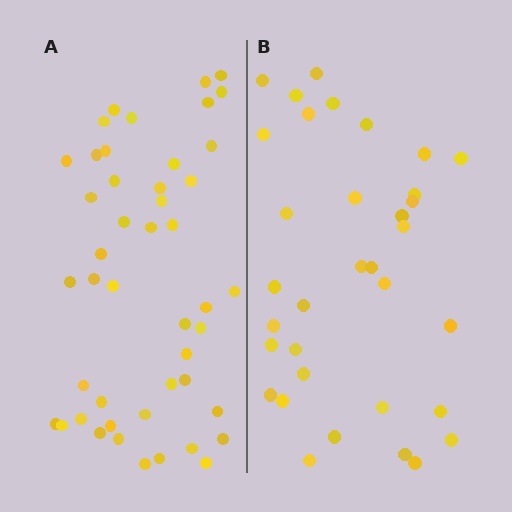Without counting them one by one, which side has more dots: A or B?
Region A (the left region) has more dots.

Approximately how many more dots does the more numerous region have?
Region A has roughly 12 or so more dots than region B.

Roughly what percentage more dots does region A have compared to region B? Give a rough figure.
About 35% more.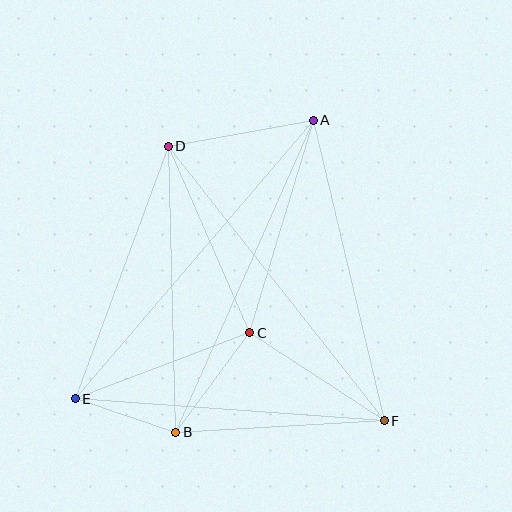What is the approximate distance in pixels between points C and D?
The distance between C and D is approximately 204 pixels.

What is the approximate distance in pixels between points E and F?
The distance between E and F is approximately 310 pixels.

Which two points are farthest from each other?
Points A and E are farthest from each other.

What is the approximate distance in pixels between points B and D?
The distance between B and D is approximately 286 pixels.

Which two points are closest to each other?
Points B and E are closest to each other.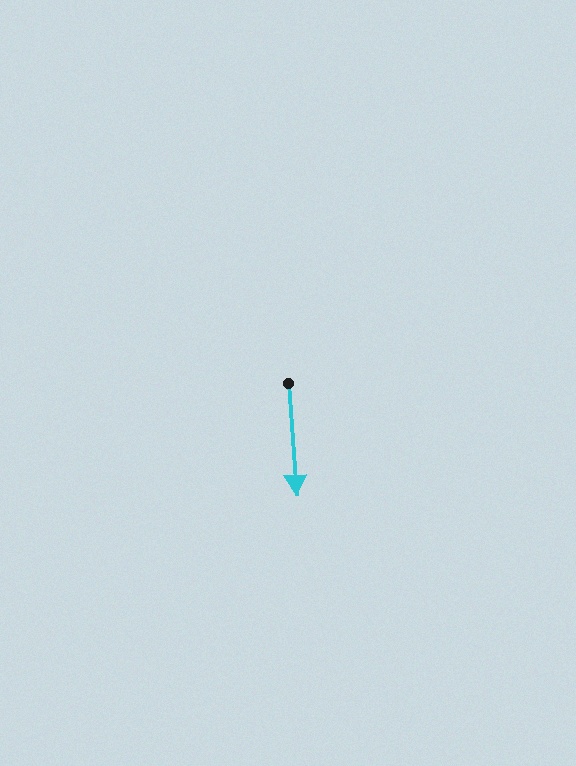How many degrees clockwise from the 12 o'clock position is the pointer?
Approximately 176 degrees.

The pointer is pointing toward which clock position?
Roughly 6 o'clock.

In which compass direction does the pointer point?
South.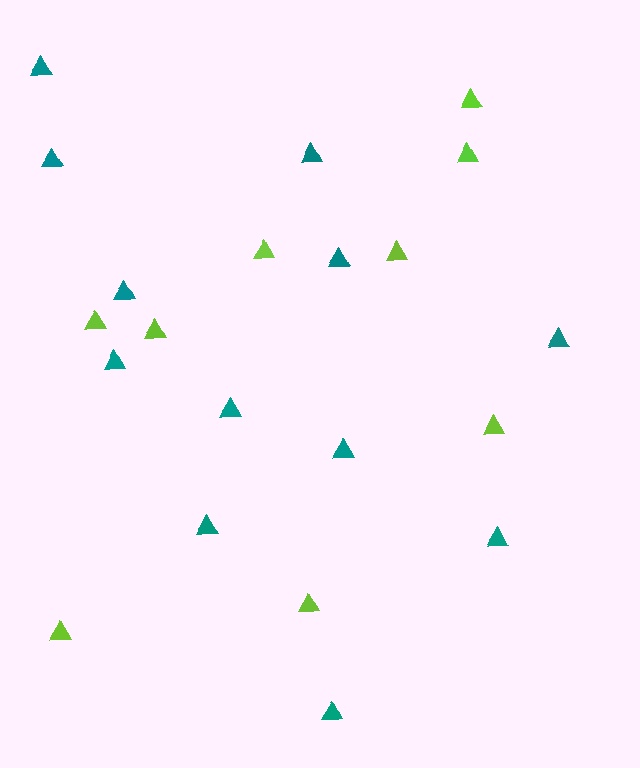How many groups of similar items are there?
There are 2 groups: one group of teal triangles (12) and one group of lime triangles (9).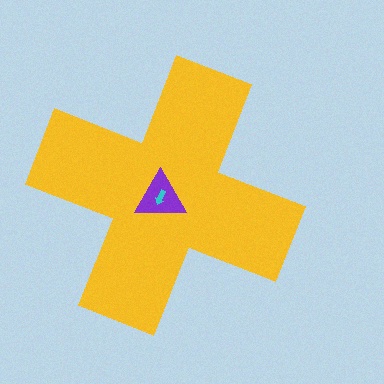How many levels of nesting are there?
3.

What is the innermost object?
The cyan arrow.